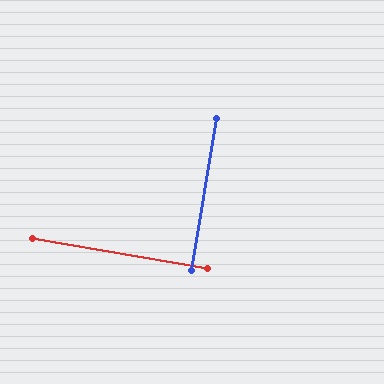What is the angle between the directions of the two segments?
Approximately 89 degrees.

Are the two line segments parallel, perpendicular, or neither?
Perpendicular — they meet at approximately 89°.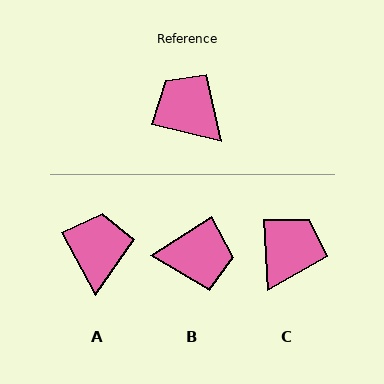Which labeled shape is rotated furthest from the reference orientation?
B, about 134 degrees away.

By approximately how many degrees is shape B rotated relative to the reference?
Approximately 134 degrees clockwise.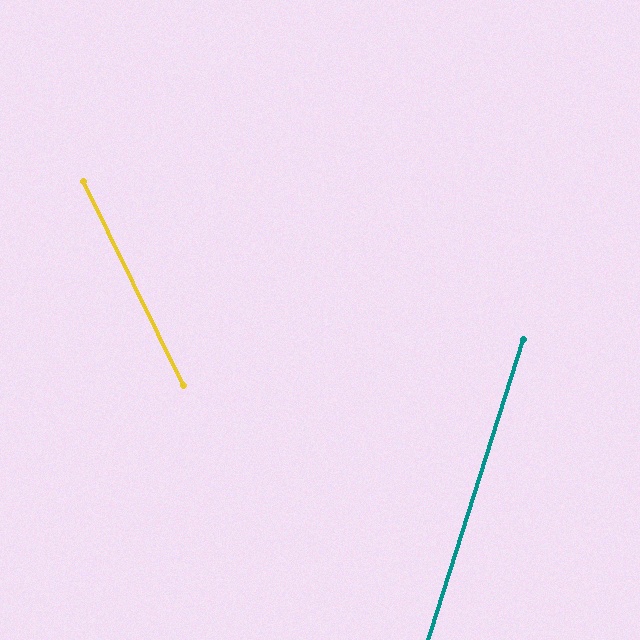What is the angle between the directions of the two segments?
Approximately 44 degrees.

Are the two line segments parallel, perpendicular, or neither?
Neither parallel nor perpendicular — they differ by about 44°.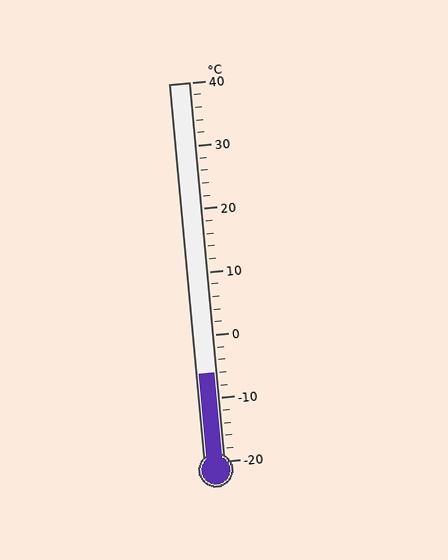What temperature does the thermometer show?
The thermometer shows approximately -6°C.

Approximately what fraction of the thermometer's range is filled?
The thermometer is filled to approximately 25% of its range.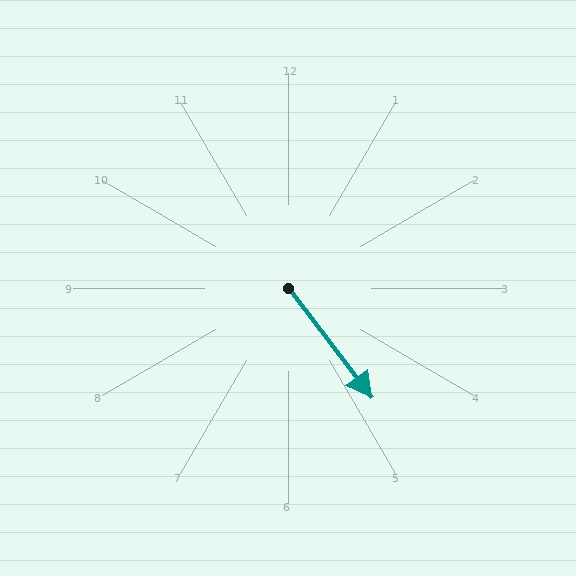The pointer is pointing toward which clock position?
Roughly 5 o'clock.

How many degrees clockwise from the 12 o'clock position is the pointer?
Approximately 143 degrees.